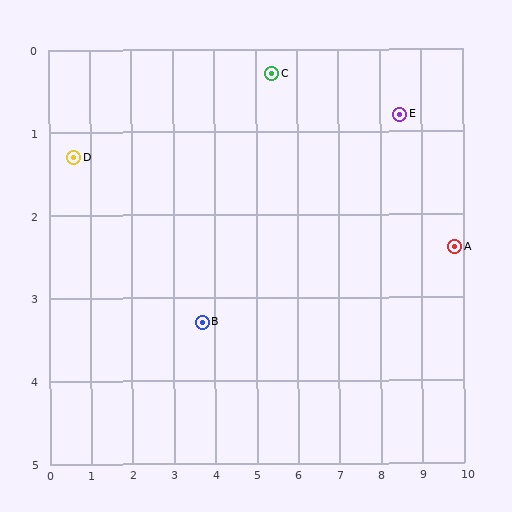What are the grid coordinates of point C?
Point C is at approximately (5.4, 0.3).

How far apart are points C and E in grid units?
Points C and E are about 3.1 grid units apart.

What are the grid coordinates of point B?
Point B is at approximately (3.7, 3.3).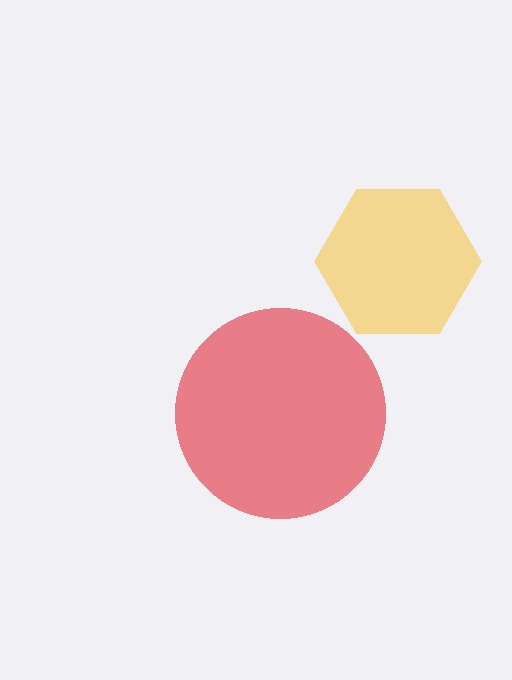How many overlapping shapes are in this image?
There are 2 overlapping shapes in the image.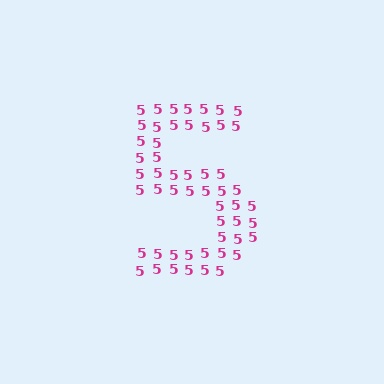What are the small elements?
The small elements are digit 5's.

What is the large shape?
The large shape is the digit 5.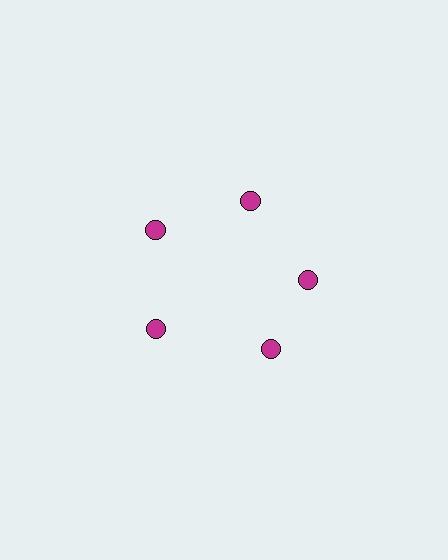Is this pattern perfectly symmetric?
No. The 5 magenta circles are arranged in a ring, but one element near the 5 o'clock position is rotated out of alignment along the ring, breaking the 5-fold rotational symmetry.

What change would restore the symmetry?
The symmetry would be restored by rotating it back into even spacing with its neighbors so that all 5 circles sit at equal angles and equal distance from the center.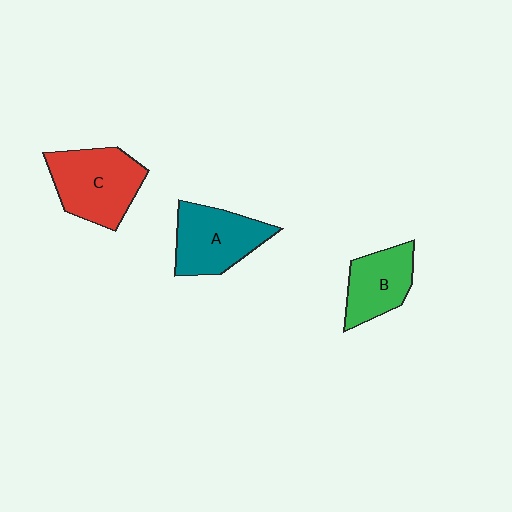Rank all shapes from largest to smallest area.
From largest to smallest: C (red), A (teal), B (green).